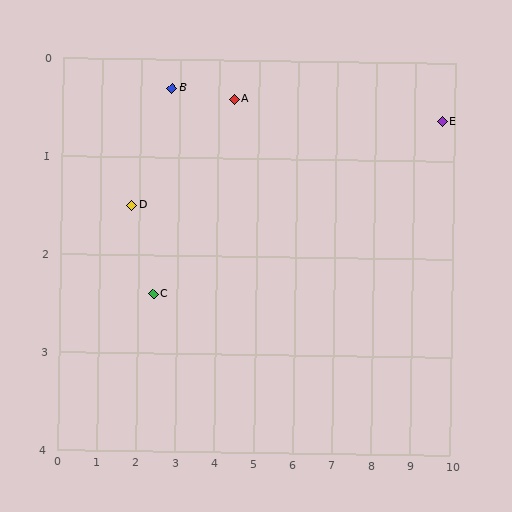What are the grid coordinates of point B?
Point B is at approximately (2.8, 0.3).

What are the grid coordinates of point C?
Point C is at approximately (2.4, 2.4).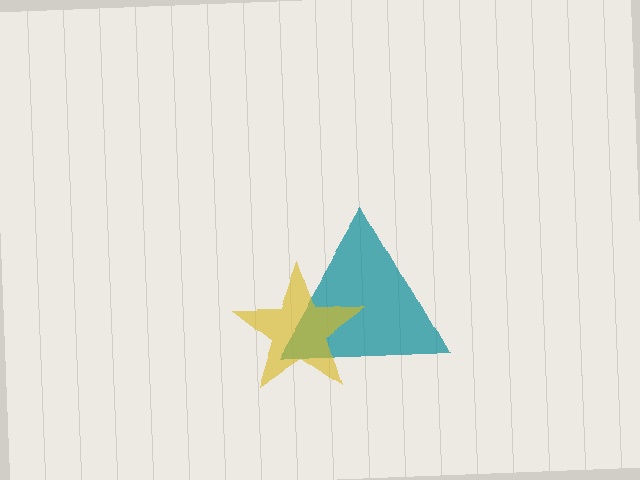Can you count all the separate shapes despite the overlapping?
Yes, there are 2 separate shapes.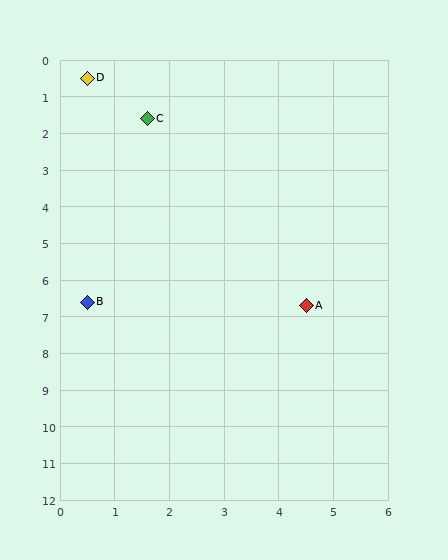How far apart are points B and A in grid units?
Points B and A are about 4.0 grid units apart.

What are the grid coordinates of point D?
Point D is at approximately (0.5, 0.5).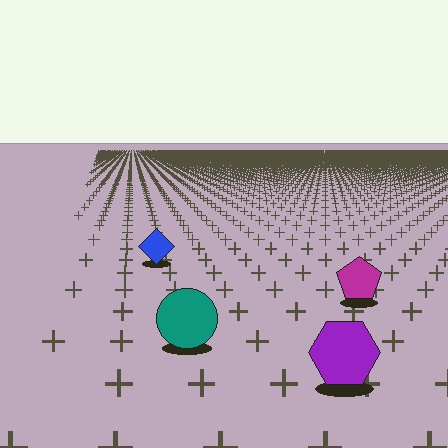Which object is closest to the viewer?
The purple hexagon is closest. The texture marks near it are larger and more spread out.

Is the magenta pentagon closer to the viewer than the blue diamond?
Yes. The magenta pentagon is closer — you can tell from the texture gradient: the ground texture is coarser near it.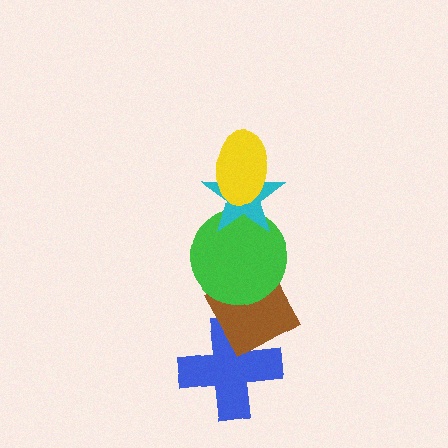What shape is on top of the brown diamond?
The green circle is on top of the brown diamond.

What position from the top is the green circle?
The green circle is 3rd from the top.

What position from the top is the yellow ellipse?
The yellow ellipse is 1st from the top.